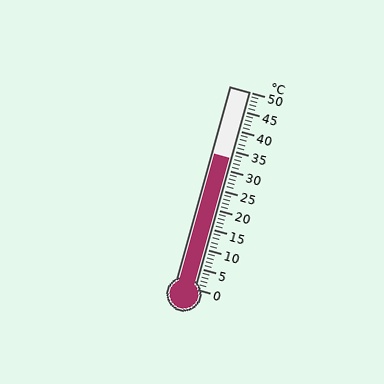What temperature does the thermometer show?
The thermometer shows approximately 33°C.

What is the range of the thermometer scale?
The thermometer scale ranges from 0°C to 50°C.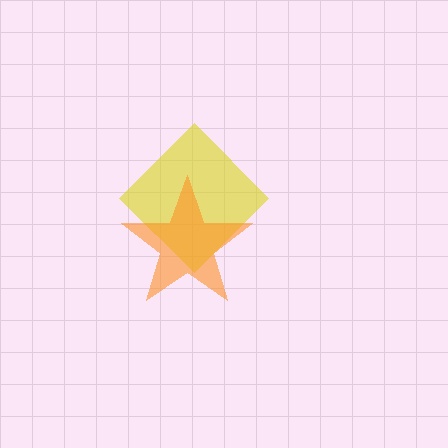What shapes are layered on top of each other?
The layered shapes are: a yellow diamond, an orange star.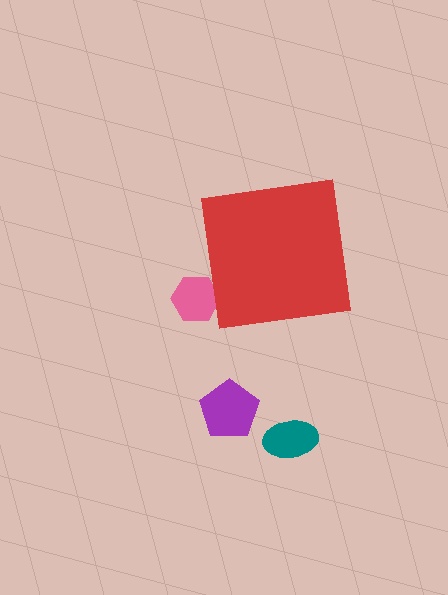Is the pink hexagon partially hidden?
Yes, the pink hexagon is partially hidden behind the red square.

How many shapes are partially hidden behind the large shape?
1 shape is partially hidden.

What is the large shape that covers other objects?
A red square.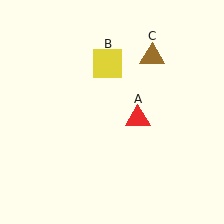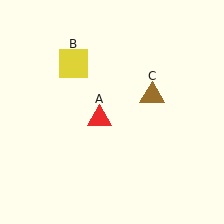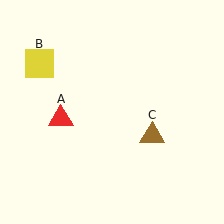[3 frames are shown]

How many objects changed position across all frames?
3 objects changed position: red triangle (object A), yellow square (object B), brown triangle (object C).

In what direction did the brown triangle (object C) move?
The brown triangle (object C) moved down.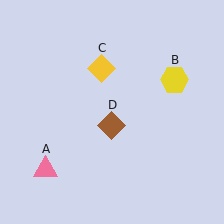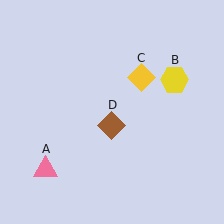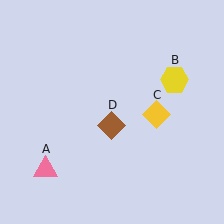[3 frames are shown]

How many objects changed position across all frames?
1 object changed position: yellow diamond (object C).